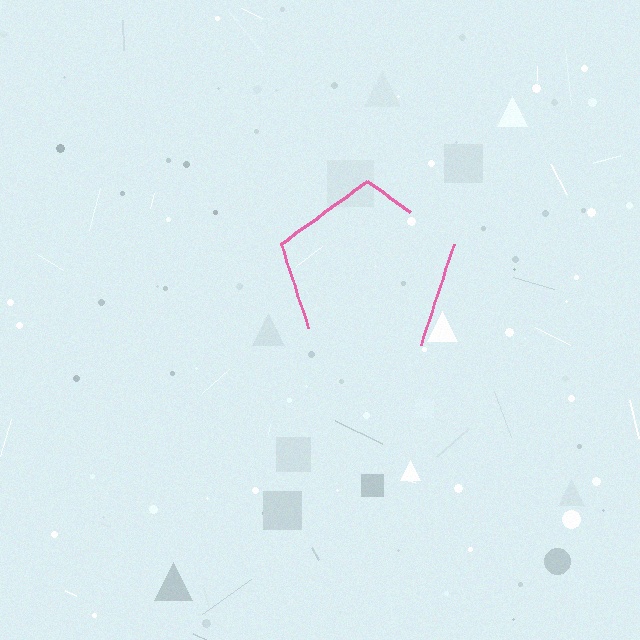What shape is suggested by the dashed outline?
The dashed outline suggests a pentagon.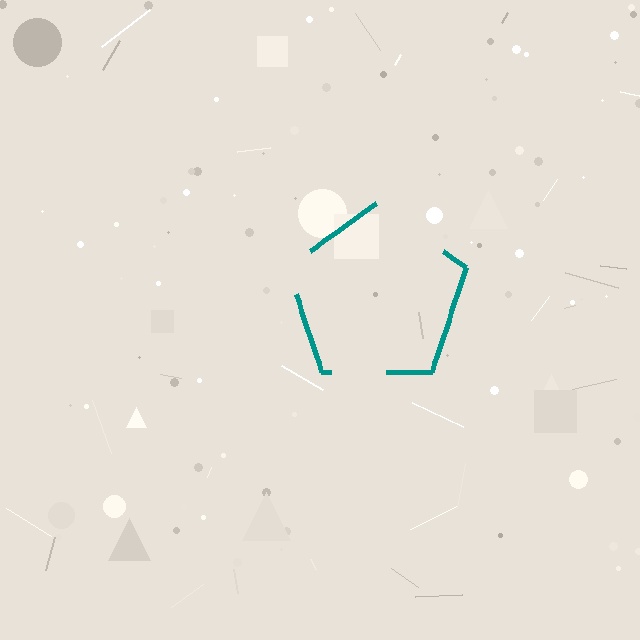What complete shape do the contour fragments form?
The contour fragments form a pentagon.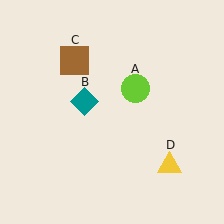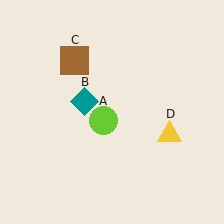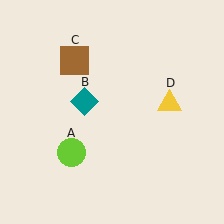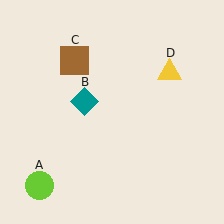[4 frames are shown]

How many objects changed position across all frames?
2 objects changed position: lime circle (object A), yellow triangle (object D).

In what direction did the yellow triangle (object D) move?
The yellow triangle (object D) moved up.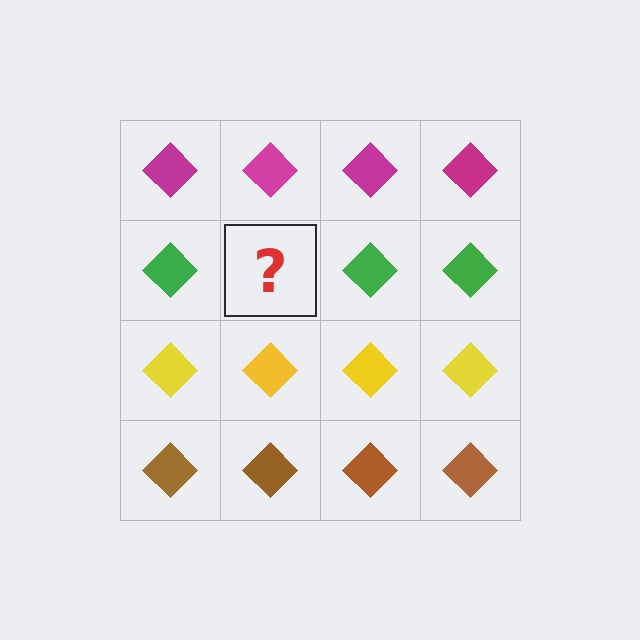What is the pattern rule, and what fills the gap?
The rule is that each row has a consistent color. The gap should be filled with a green diamond.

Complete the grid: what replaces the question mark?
The question mark should be replaced with a green diamond.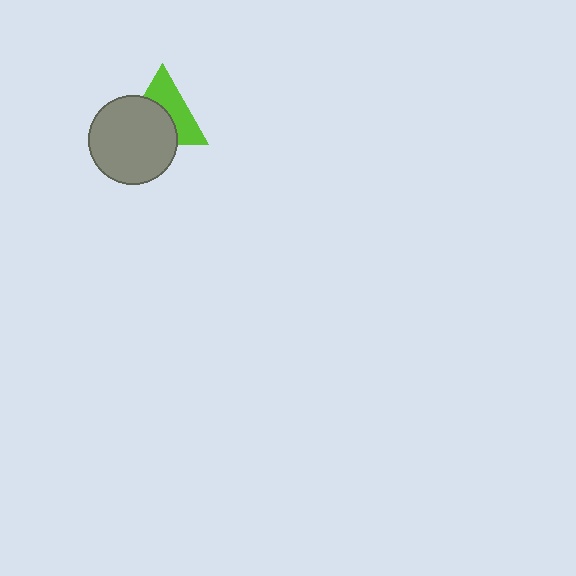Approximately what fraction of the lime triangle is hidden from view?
Roughly 51% of the lime triangle is hidden behind the gray circle.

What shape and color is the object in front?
The object in front is a gray circle.